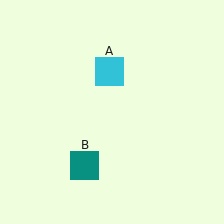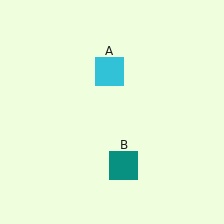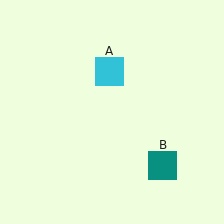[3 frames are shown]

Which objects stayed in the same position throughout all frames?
Cyan square (object A) remained stationary.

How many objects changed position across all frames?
1 object changed position: teal square (object B).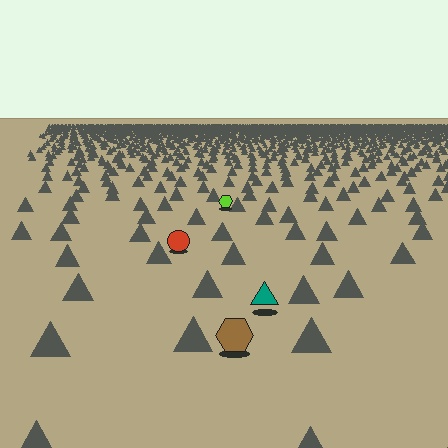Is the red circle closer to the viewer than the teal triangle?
No. The teal triangle is closer — you can tell from the texture gradient: the ground texture is coarser near it.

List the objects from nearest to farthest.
From nearest to farthest: the brown hexagon, the teal triangle, the red circle, the lime hexagon.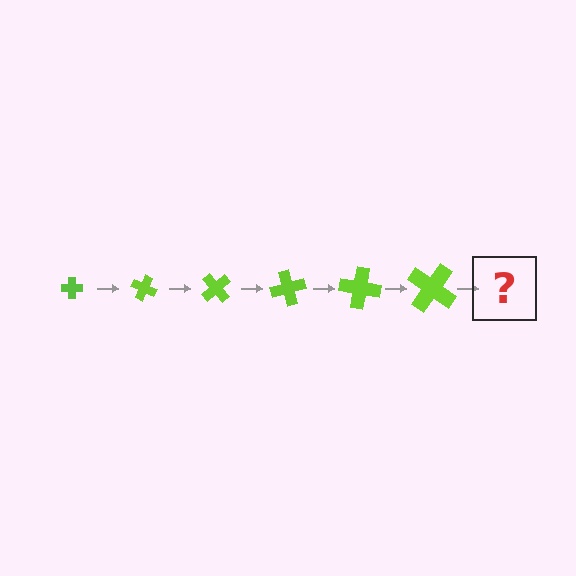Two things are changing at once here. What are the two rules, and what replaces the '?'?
The two rules are that the cross grows larger each step and it rotates 25 degrees each step. The '?' should be a cross, larger than the previous one and rotated 150 degrees from the start.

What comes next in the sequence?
The next element should be a cross, larger than the previous one and rotated 150 degrees from the start.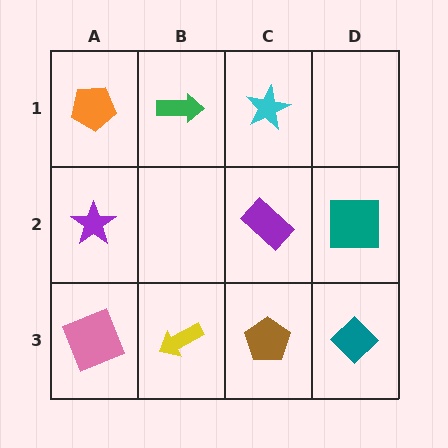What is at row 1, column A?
An orange pentagon.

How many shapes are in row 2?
3 shapes.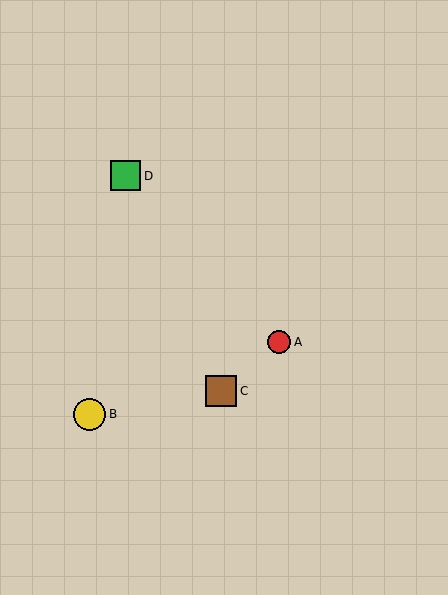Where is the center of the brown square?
The center of the brown square is at (221, 391).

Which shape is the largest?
The yellow circle (labeled B) is the largest.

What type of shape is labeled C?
Shape C is a brown square.